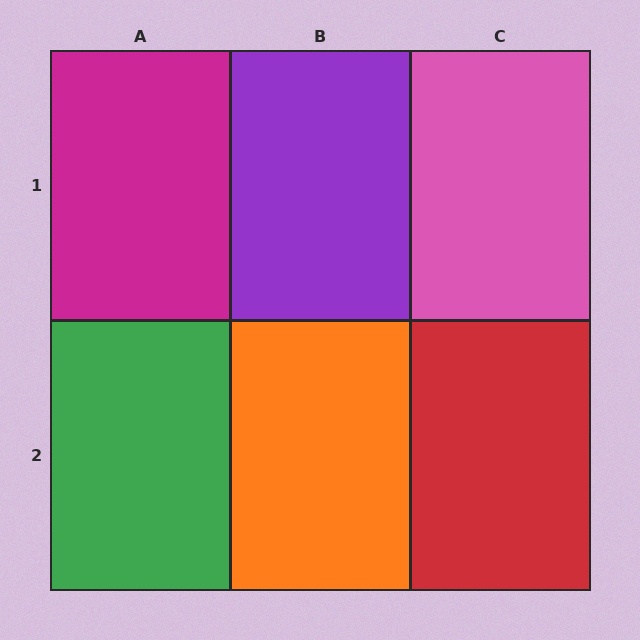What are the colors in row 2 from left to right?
Green, orange, red.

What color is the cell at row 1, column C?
Pink.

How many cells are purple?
1 cell is purple.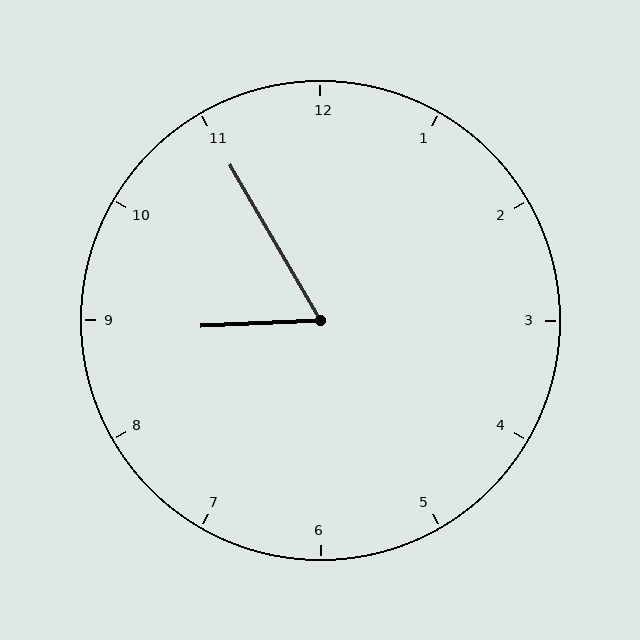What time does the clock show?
8:55.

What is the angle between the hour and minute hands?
Approximately 62 degrees.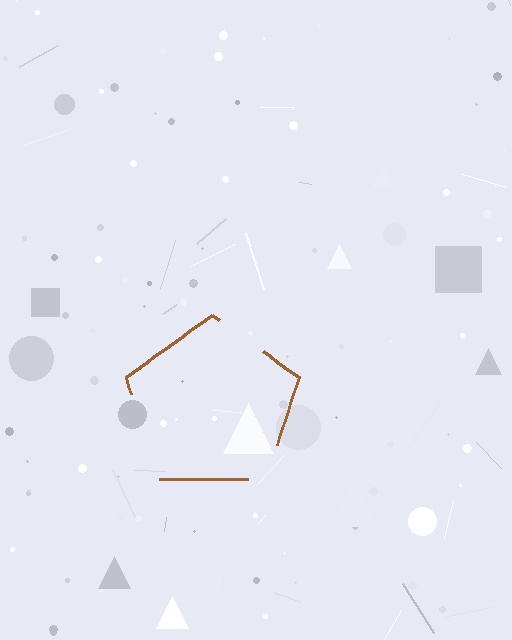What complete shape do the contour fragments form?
The contour fragments form a pentagon.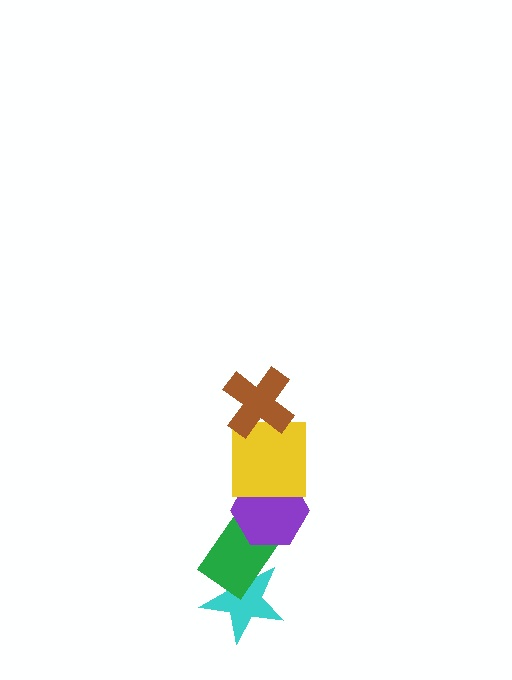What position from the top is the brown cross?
The brown cross is 1st from the top.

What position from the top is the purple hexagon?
The purple hexagon is 3rd from the top.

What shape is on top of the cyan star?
The green rectangle is on top of the cyan star.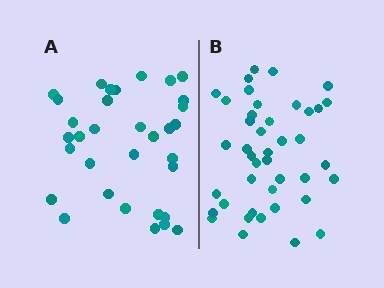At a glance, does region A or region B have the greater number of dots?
Region B (the right region) has more dots.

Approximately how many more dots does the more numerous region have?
Region B has roughly 8 or so more dots than region A.